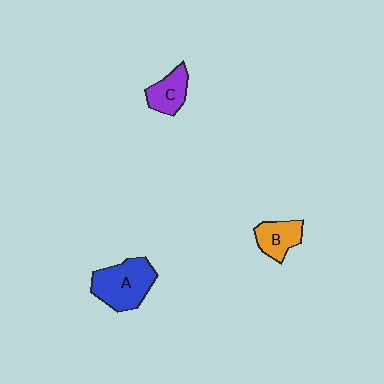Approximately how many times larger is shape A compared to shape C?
Approximately 1.8 times.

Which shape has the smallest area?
Shape C (purple).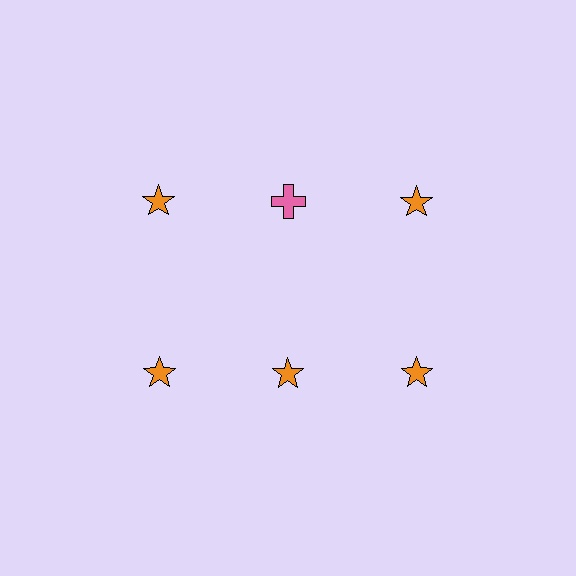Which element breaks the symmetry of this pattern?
The pink cross in the top row, second from left column breaks the symmetry. All other shapes are orange stars.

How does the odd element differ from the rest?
It differs in both color (pink instead of orange) and shape (cross instead of star).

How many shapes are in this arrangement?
There are 6 shapes arranged in a grid pattern.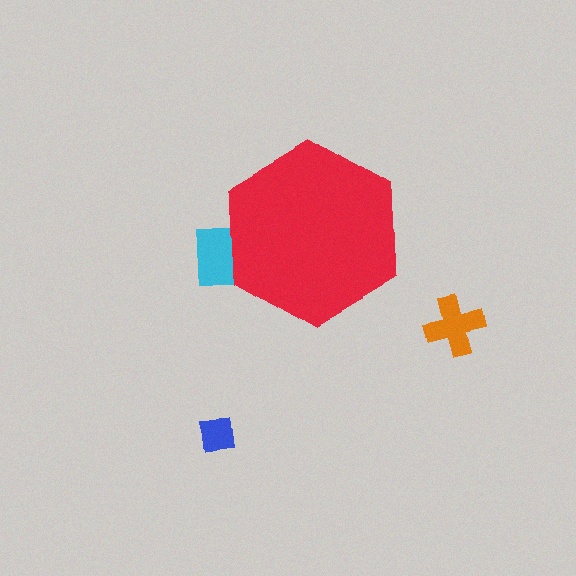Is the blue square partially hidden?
No, the blue square is fully visible.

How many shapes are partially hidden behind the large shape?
1 shape is partially hidden.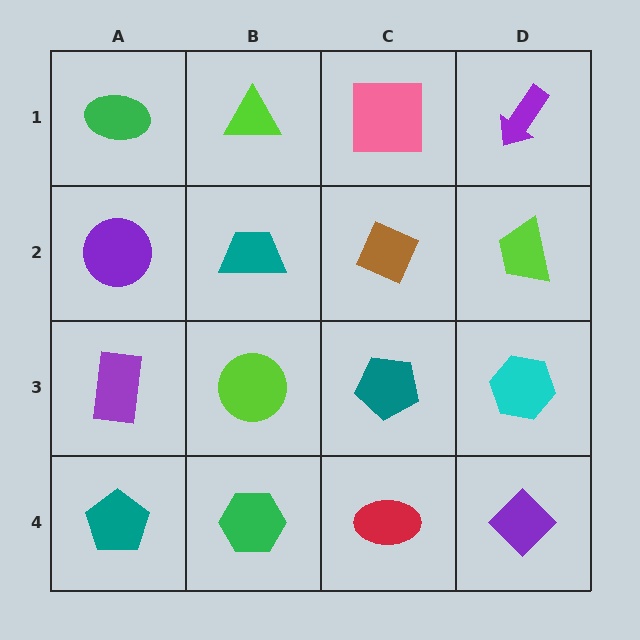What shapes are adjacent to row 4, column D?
A cyan hexagon (row 3, column D), a red ellipse (row 4, column C).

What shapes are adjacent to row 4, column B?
A lime circle (row 3, column B), a teal pentagon (row 4, column A), a red ellipse (row 4, column C).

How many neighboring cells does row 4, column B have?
3.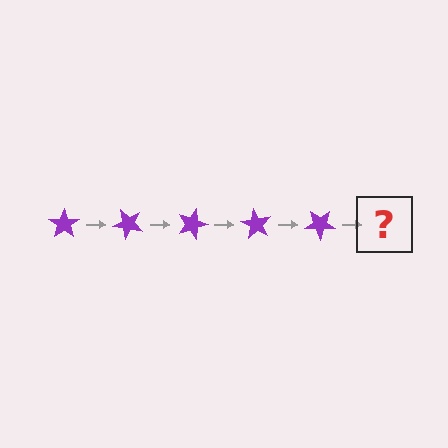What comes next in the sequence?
The next element should be a purple star rotated 225 degrees.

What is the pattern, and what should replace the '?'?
The pattern is that the star rotates 45 degrees each step. The '?' should be a purple star rotated 225 degrees.